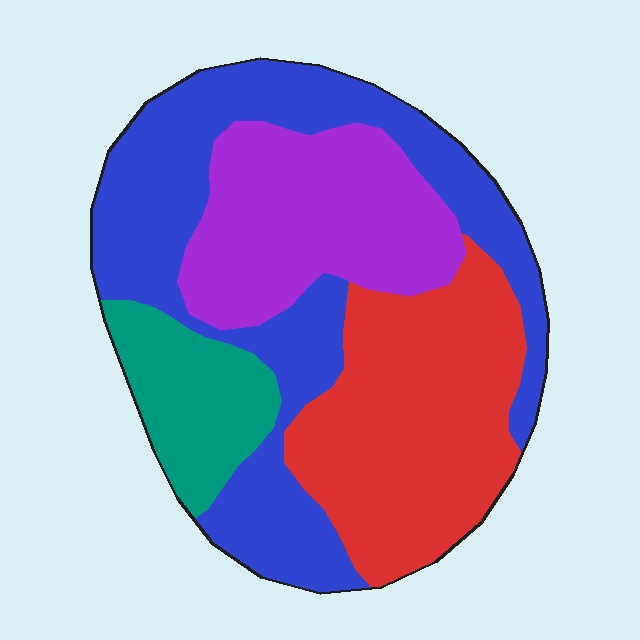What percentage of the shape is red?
Red covers 29% of the shape.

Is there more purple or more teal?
Purple.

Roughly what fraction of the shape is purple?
Purple covers 23% of the shape.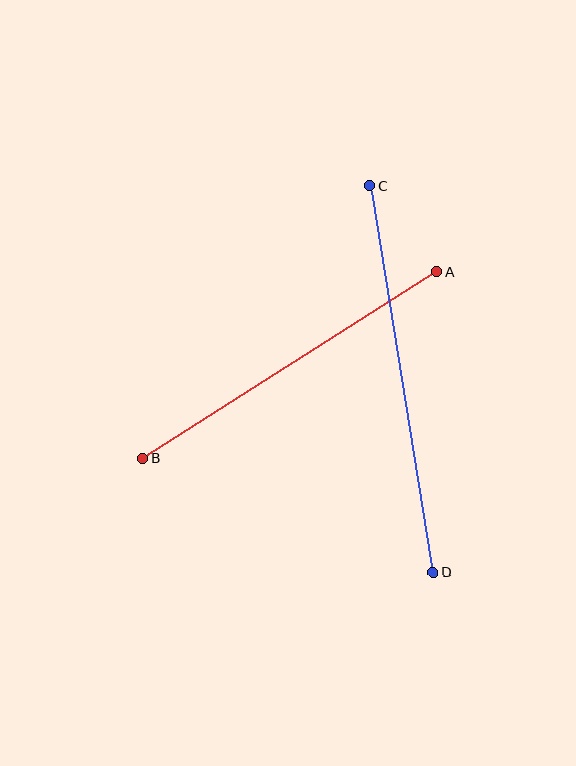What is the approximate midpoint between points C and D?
The midpoint is at approximately (402, 379) pixels.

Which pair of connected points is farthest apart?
Points C and D are farthest apart.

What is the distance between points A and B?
The distance is approximately 348 pixels.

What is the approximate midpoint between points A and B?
The midpoint is at approximately (290, 365) pixels.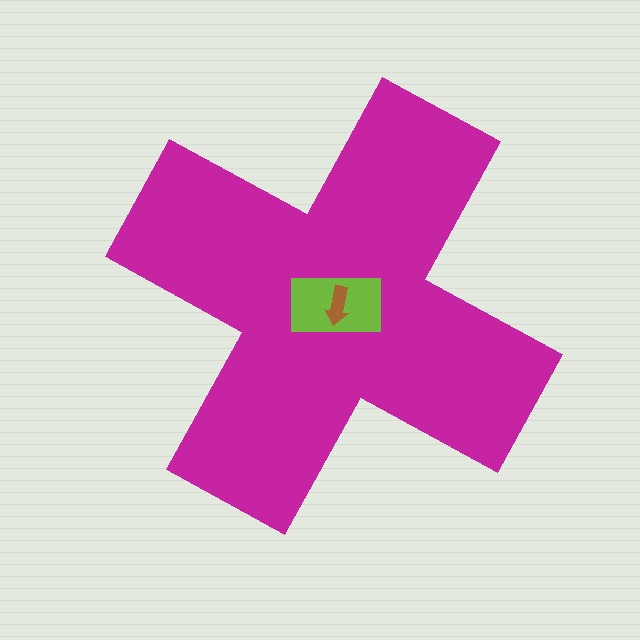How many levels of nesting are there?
3.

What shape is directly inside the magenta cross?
The lime rectangle.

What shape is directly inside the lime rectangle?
The brown arrow.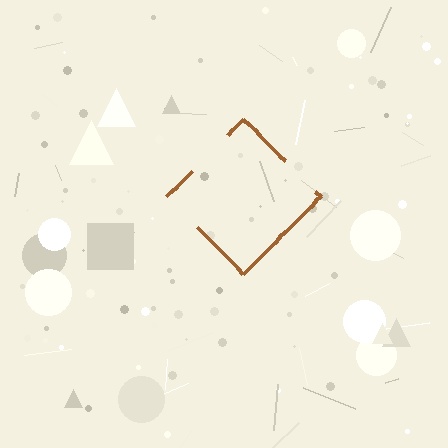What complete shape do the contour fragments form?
The contour fragments form a diamond.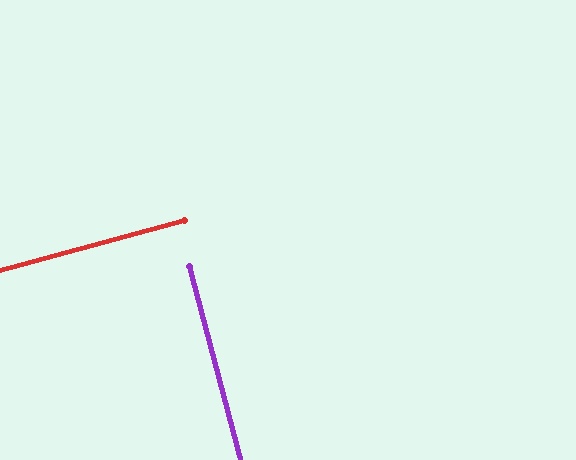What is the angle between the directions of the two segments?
Approximately 90 degrees.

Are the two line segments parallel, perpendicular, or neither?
Perpendicular — they meet at approximately 90°.